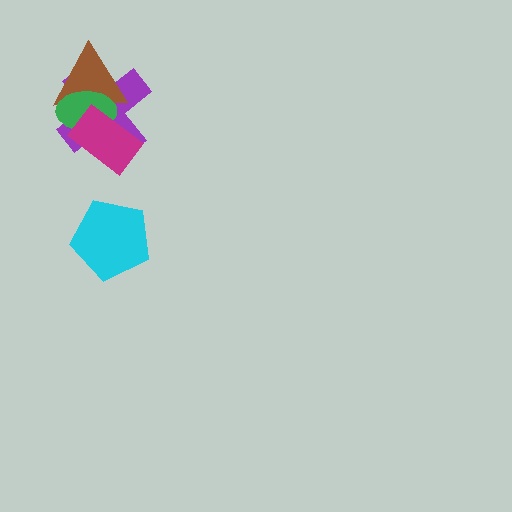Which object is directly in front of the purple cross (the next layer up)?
The brown triangle is directly in front of the purple cross.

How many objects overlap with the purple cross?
3 objects overlap with the purple cross.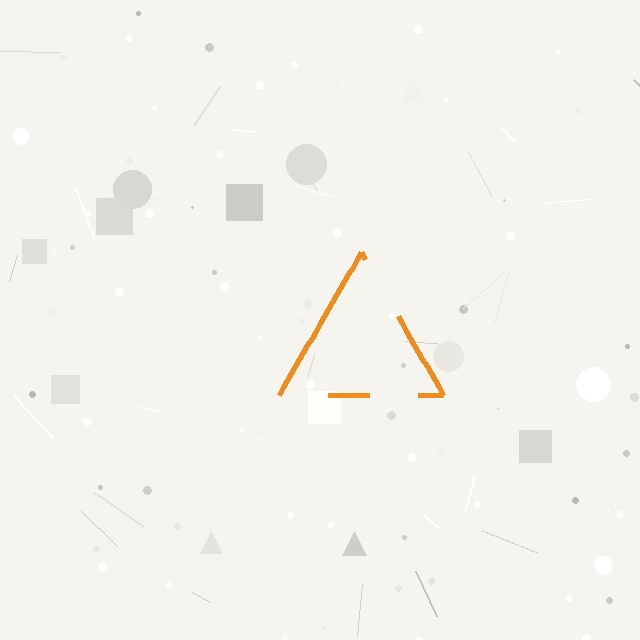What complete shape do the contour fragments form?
The contour fragments form a triangle.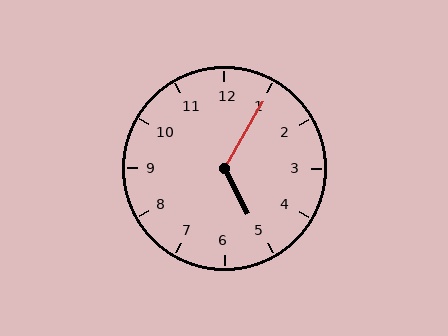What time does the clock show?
5:05.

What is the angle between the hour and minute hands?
Approximately 122 degrees.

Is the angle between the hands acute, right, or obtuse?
It is obtuse.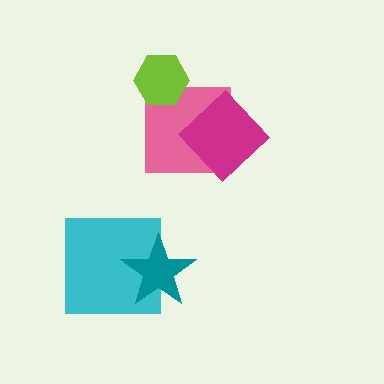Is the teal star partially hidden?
No, no other shape covers it.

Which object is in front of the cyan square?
The teal star is in front of the cyan square.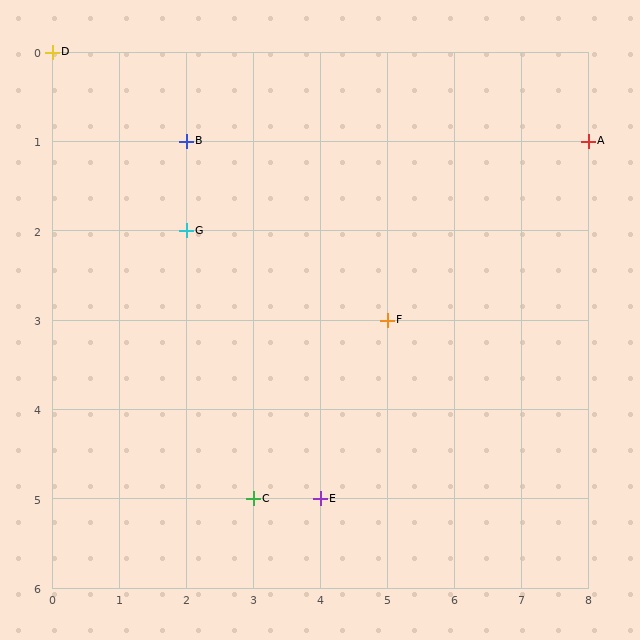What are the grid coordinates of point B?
Point B is at grid coordinates (2, 1).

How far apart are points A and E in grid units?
Points A and E are 4 columns and 4 rows apart (about 5.7 grid units diagonally).